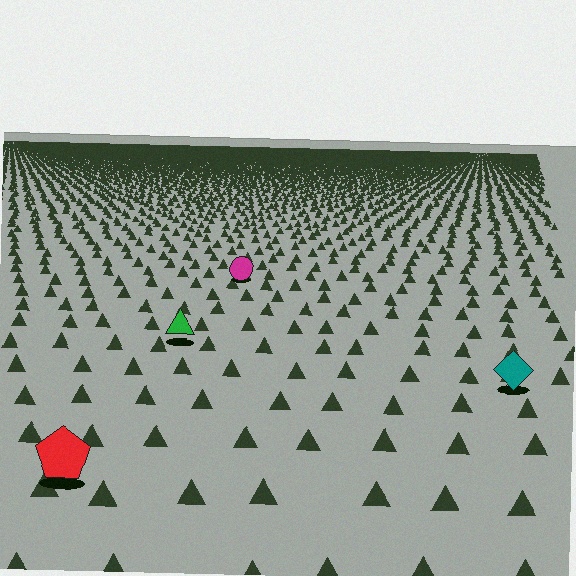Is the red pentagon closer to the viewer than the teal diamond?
Yes. The red pentagon is closer — you can tell from the texture gradient: the ground texture is coarser near it.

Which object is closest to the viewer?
The red pentagon is closest. The texture marks near it are larger and more spread out.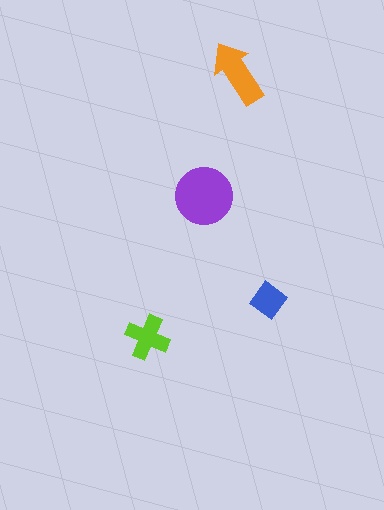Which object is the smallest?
The blue diamond.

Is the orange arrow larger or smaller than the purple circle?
Smaller.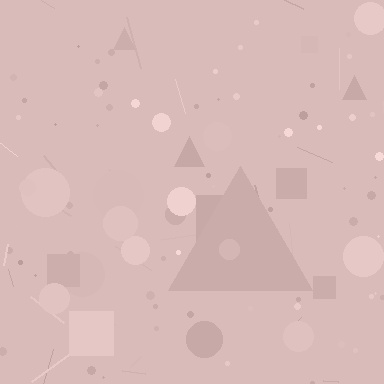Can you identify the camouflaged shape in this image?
The camouflaged shape is a triangle.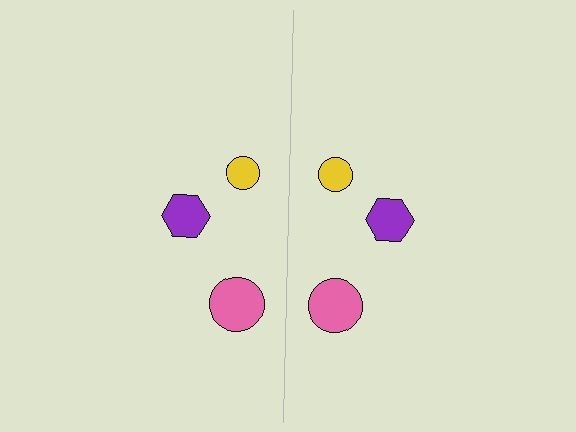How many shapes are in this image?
There are 6 shapes in this image.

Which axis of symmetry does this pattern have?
The pattern has a vertical axis of symmetry running through the center of the image.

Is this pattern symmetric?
Yes, this pattern has bilateral (reflection) symmetry.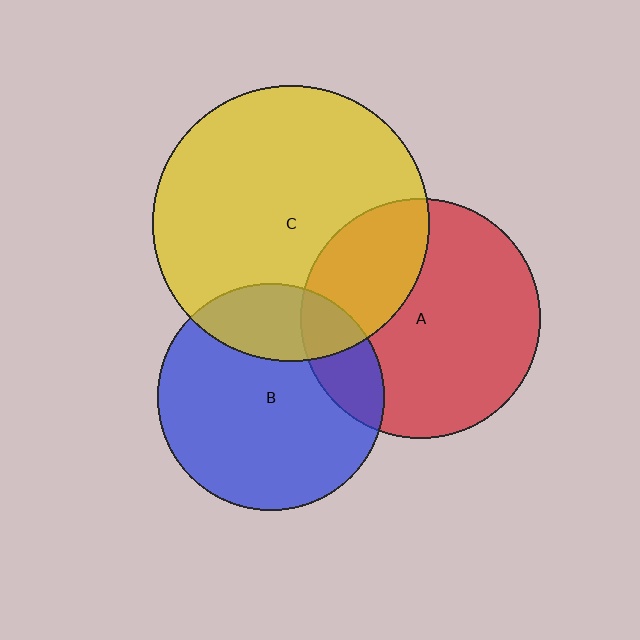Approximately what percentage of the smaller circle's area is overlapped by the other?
Approximately 25%.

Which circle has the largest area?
Circle C (yellow).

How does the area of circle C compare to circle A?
Approximately 1.3 times.